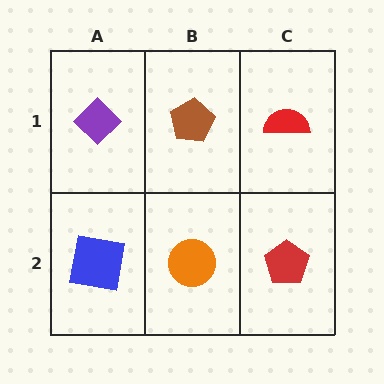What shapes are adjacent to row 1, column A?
A blue square (row 2, column A), a brown pentagon (row 1, column B).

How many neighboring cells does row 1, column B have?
3.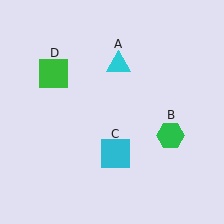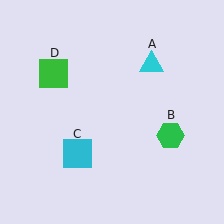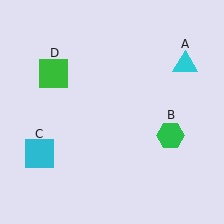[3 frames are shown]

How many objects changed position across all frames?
2 objects changed position: cyan triangle (object A), cyan square (object C).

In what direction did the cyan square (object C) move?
The cyan square (object C) moved left.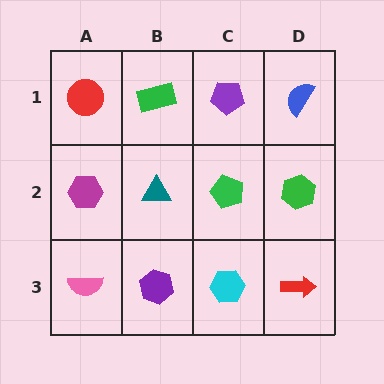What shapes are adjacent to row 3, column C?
A green pentagon (row 2, column C), a purple hexagon (row 3, column B), a red arrow (row 3, column D).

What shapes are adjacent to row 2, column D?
A blue semicircle (row 1, column D), a red arrow (row 3, column D), a green pentagon (row 2, column C).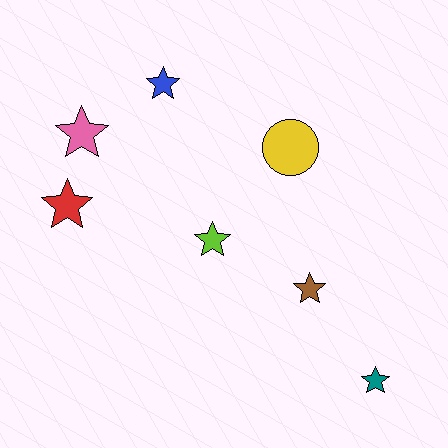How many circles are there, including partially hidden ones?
There is 1 circle.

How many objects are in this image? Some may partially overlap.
There are 7 objects.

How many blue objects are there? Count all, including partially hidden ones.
There is 1 blue object.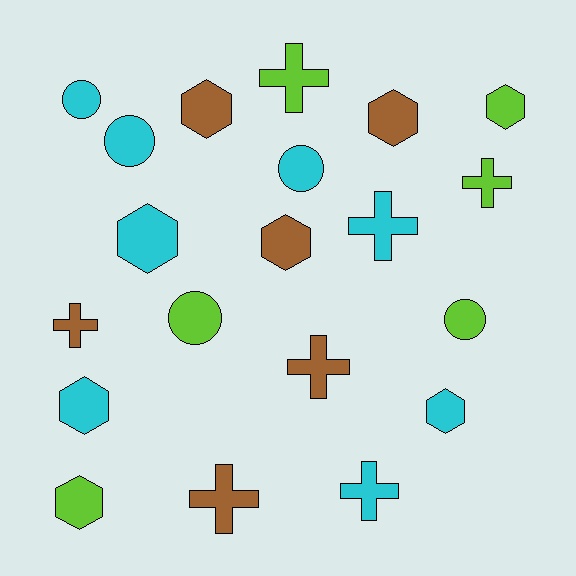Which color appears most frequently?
Cyan, with 8 objects.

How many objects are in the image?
There are 20 objects.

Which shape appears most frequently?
Hexagon, with 8 objects.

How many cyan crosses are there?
There are 2 cyan crosses.